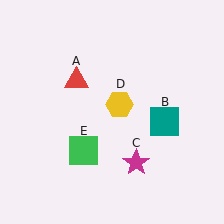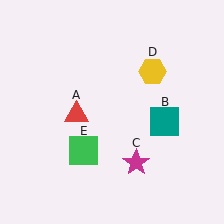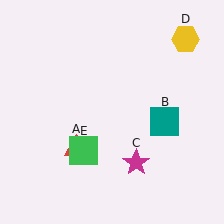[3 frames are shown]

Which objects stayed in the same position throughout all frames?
Teal square (object B) and magenta star (object C) and green square (object E) remained stationary.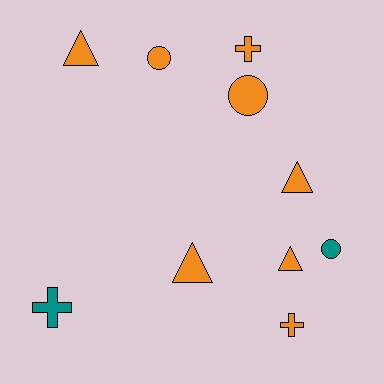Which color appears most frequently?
Orange, with 8 objects.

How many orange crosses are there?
There are 2 orange crosses.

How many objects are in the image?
There are 10 objects.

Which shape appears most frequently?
Triangle, with 4 objects.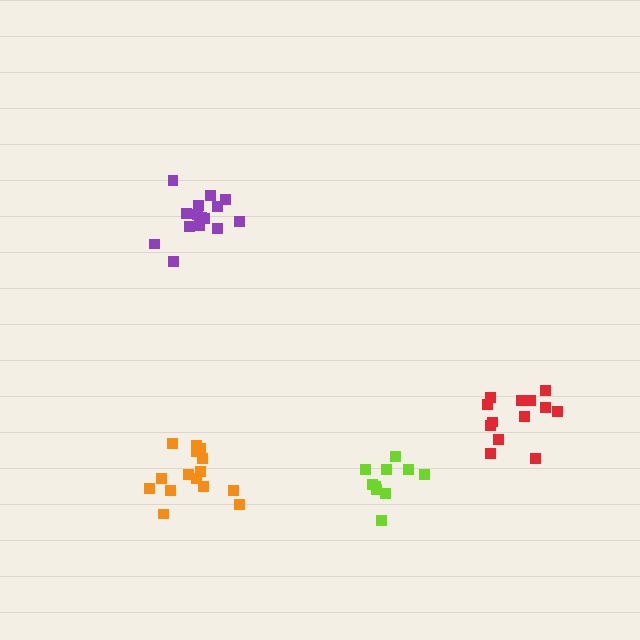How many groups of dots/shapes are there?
There are 4 groups.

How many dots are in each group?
Group 1: 15 dots, Group 2: 15 dots, Group 3: 13 dots, Group 4: 10 dots (53 total).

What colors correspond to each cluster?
The clusters are colored: orange, purple, red, lime.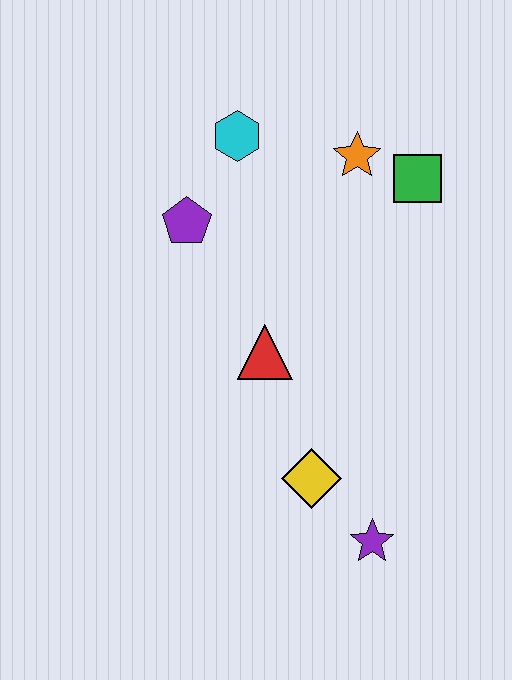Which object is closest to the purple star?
The yellow diamond is closest to the purple star.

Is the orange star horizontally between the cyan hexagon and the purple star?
Yes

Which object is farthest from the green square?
The purple star is farthest from the green square.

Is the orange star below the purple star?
No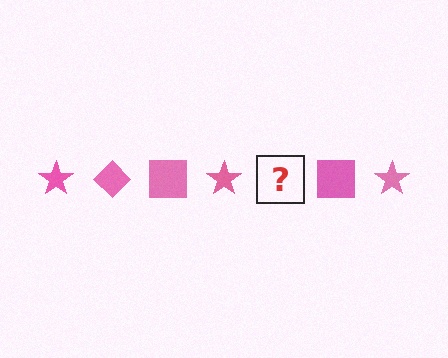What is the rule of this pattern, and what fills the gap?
The rule is that the pattern cycles through star, diamond, square shapes in pink. The gap should be filled with a pink diamond.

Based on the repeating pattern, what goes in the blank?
The blank should be a pink diamond.